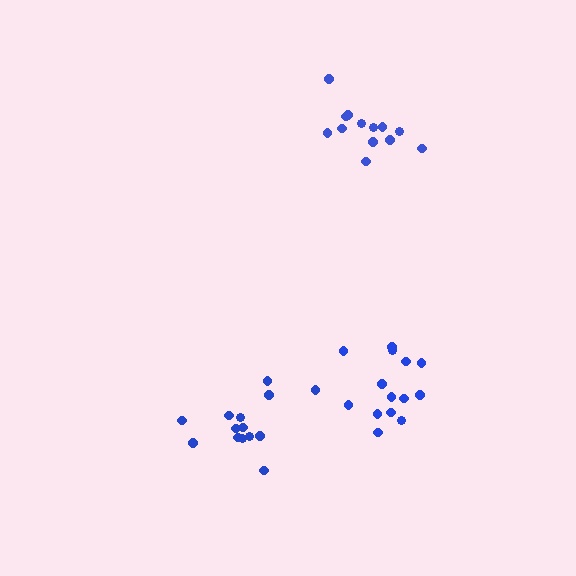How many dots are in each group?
Group 1: 13 dots, Group 2: 14 dots, Group 3: 14 dots (41 total).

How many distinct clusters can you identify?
There are 3 distinct clusters.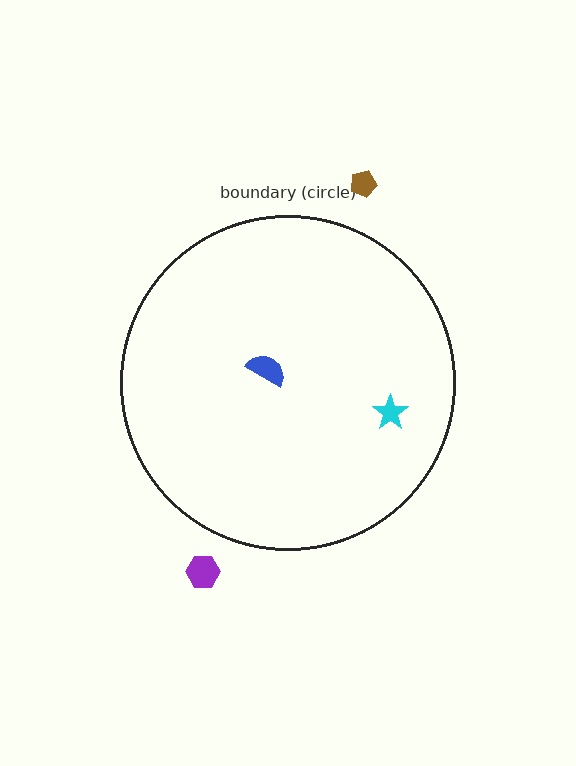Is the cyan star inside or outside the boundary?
Inside.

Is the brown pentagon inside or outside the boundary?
Outside.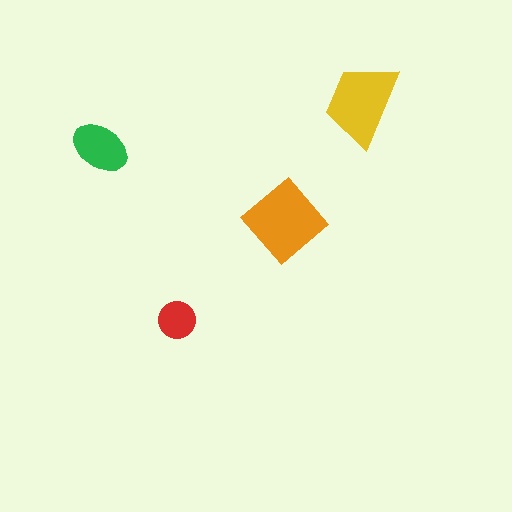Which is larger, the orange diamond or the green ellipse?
The orange diamond.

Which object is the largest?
The orange diamond.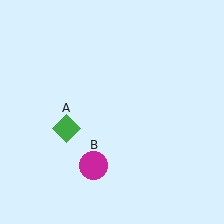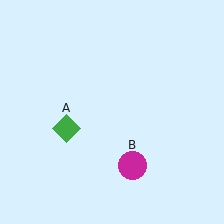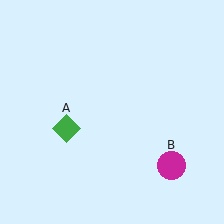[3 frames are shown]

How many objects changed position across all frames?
1 object changed position: magenta circle (object B).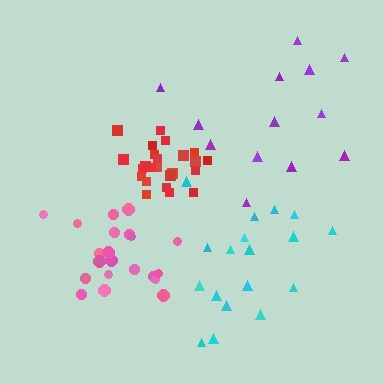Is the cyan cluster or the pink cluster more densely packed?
Pink.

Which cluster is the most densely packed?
Red.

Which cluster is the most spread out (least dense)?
Purple.